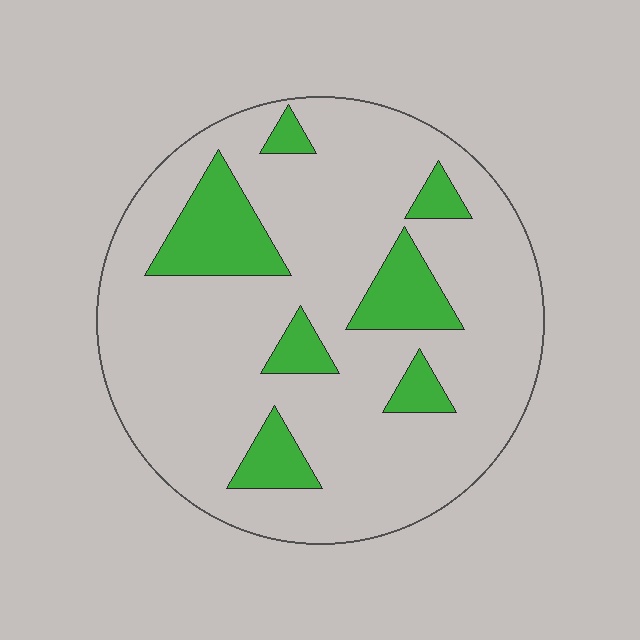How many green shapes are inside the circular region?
7.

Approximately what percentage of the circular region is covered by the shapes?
Approximately 20%.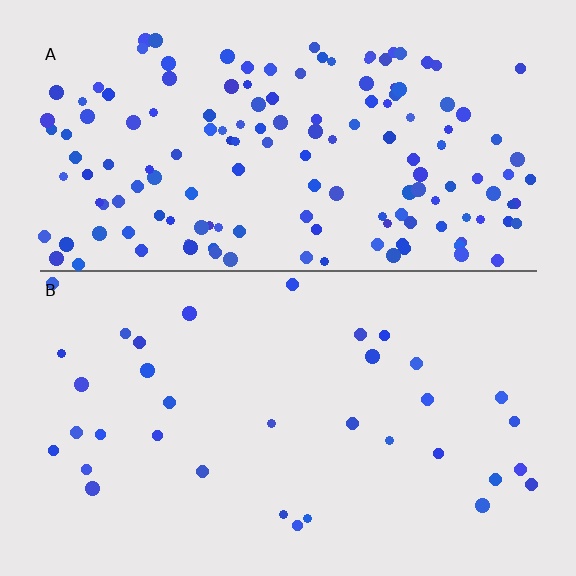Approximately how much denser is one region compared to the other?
Approximately 4.4× — region A over region B.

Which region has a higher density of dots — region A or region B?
A (the top).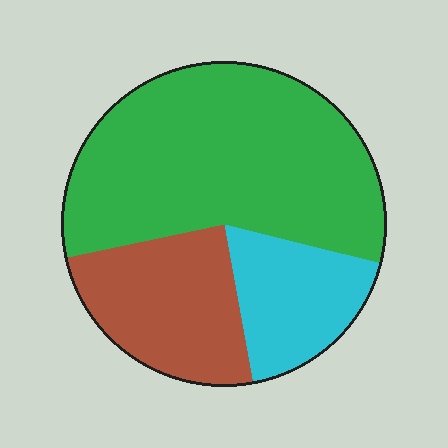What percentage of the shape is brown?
Brown covers 25% of the shape.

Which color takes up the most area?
Green, at roughly 55%.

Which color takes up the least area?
Cyan, at roughly 20%.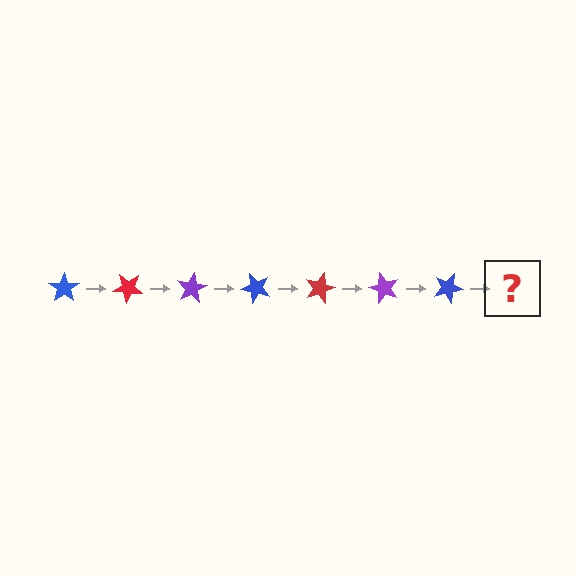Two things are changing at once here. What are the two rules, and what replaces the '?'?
The two rules are that it rotates 40 degrees each step and the color cycles through blue, red, and purple. The '?' should be a red star, rotated 280 degrees from the start.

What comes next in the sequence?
The next element should be a red star, rotated 280 degrees from the start.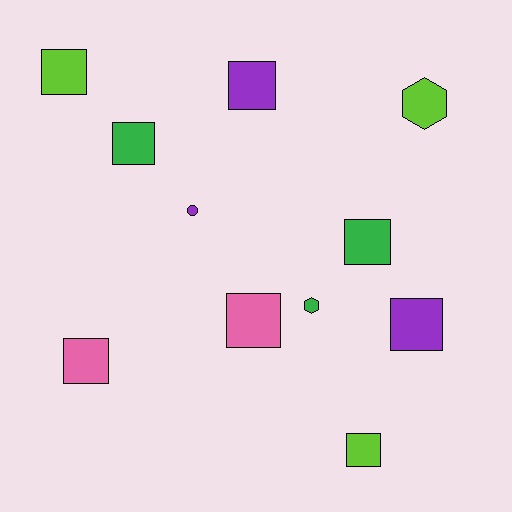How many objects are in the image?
There are 11 objects.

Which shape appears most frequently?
Square, with 8 objects.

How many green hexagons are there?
There is 1 green hexagon.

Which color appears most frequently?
Purple, with 3 objects.